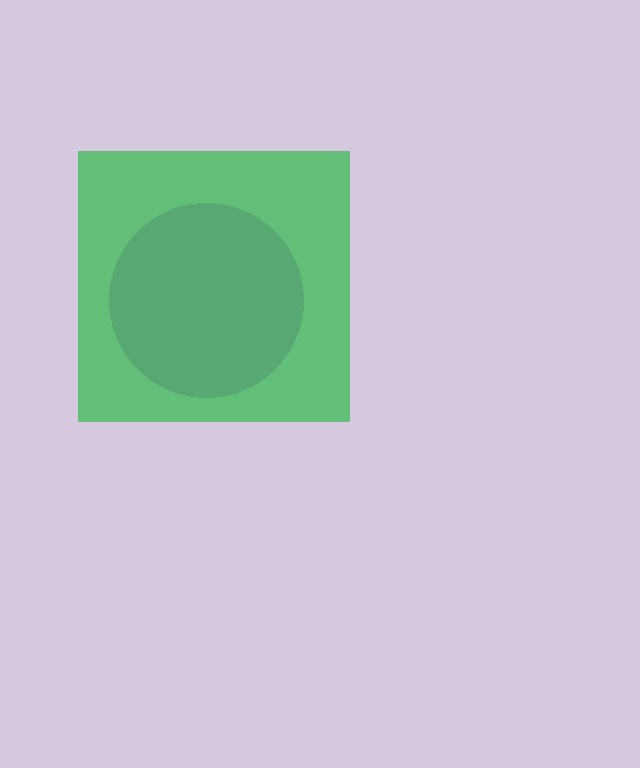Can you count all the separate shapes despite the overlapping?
Yes, there are 2 separate shapes.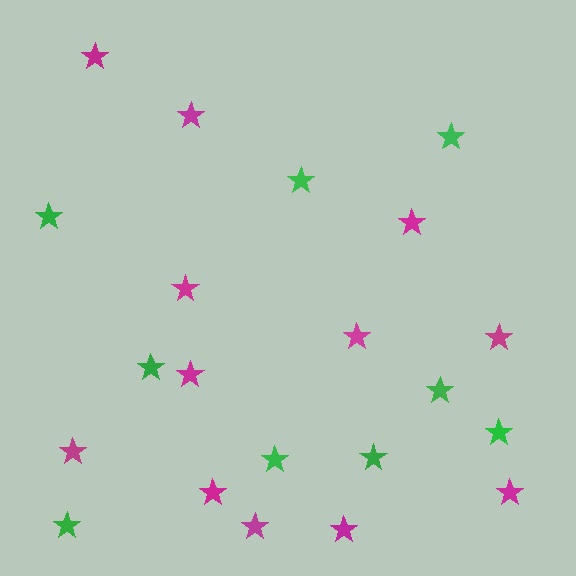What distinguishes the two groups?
There are 2 groups: one group of magenta stars (12) and one group of green stars (9).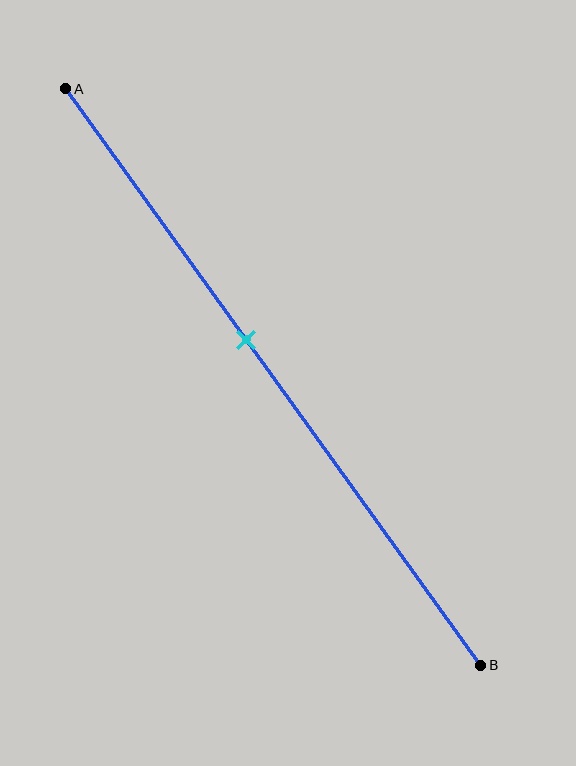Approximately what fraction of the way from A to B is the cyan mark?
The cyan mark is approximately 45% of the way from A to B.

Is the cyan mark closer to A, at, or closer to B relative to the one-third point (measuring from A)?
The cyan mark is closer to point B than the one-third point of segment AB.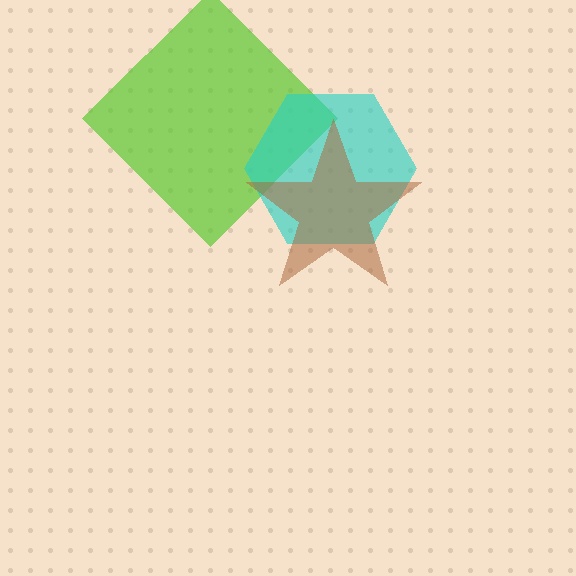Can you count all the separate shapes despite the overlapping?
Yes, there are 3 separate shapes.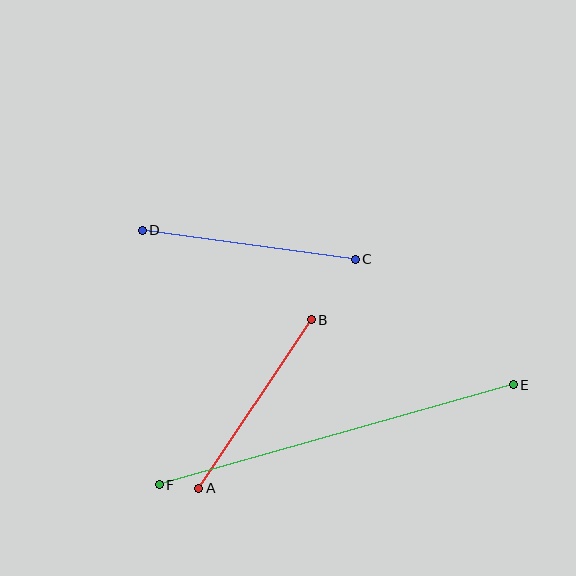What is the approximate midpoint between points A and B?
The midpoint is at approximately (255, 404) pixels.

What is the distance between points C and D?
The distance is approximately 215 pixels.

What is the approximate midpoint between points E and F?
The midpoint is at approximately (336, 435) pixels.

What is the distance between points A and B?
The distance is approximately 202 pixels.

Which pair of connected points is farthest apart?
Points E and F are farthest apart.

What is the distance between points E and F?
The distance is approximately 368 pixels.